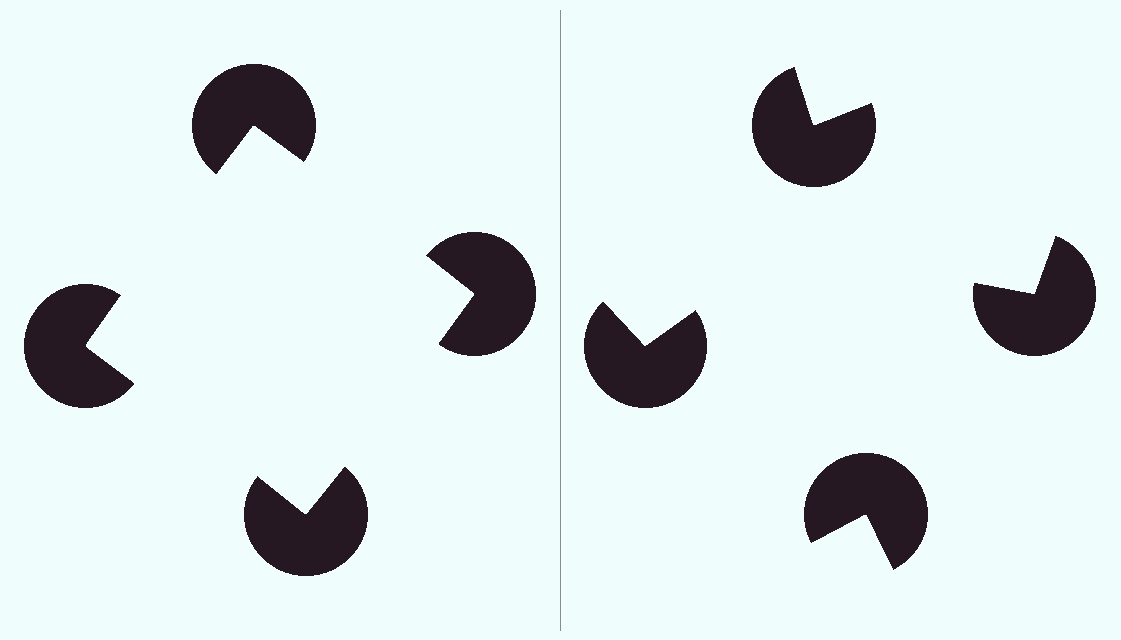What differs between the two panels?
The pac-man discs are positioned identically on both sides; only the wedge orientations differ. On the left they align to a square; on the right they are misaligned.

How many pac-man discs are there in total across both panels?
8 — 4 on each side.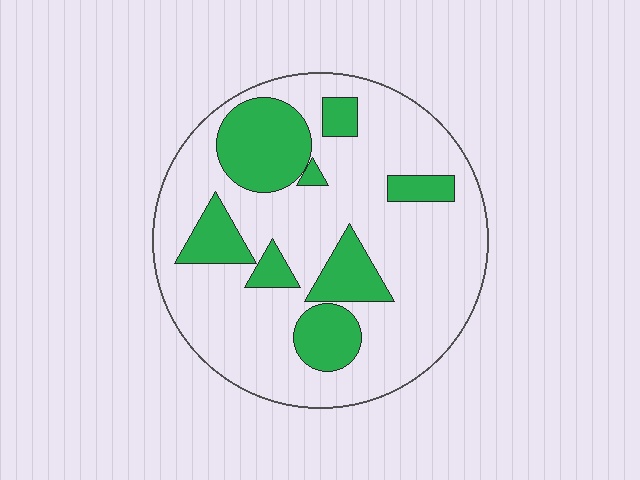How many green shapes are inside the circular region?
8.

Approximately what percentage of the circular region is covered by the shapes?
Approximately 25%.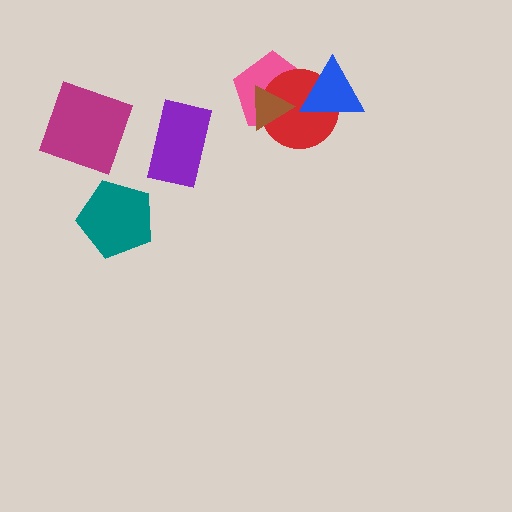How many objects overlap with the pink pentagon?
3 objects overlap with the pink pentagon.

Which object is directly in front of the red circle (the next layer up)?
The blue triangle is directly in front of the red circle.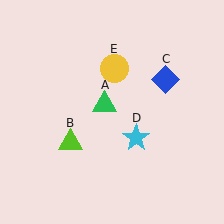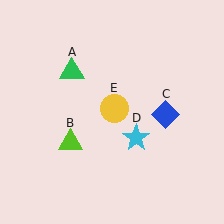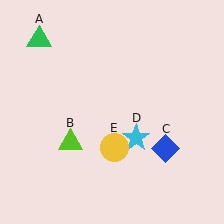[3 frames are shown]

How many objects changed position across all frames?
3 objects changed position: green triangle (object A), blue diamond (object C), yellow circle (object E).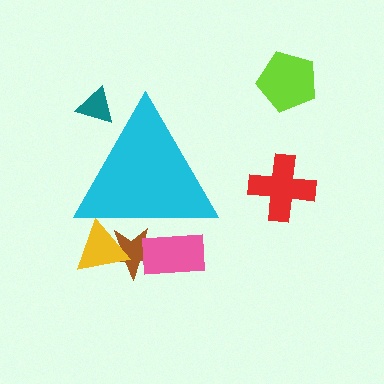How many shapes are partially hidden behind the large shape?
4 shapes are partially hidden.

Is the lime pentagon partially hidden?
No, the lime pentagon is fully visible.